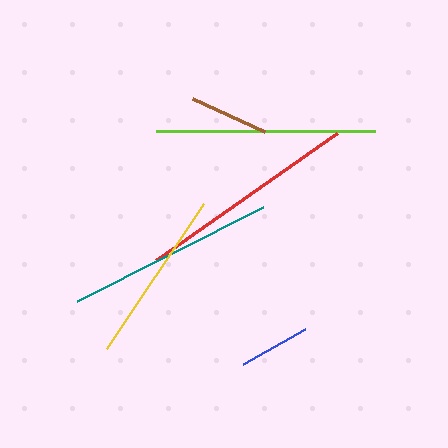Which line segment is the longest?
The red line is the longest at approximately 221 pixels.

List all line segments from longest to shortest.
From longest to shortest: red, lime, teal, yellow, brown, blue.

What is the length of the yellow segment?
The yellow segment is approximately 175 pixels long.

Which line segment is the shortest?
The blue line is the shortest at approximately 71 pixels.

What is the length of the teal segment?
The teal segment is approximately 209 pixels long.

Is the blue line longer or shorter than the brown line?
The brown line is longer than the blue line.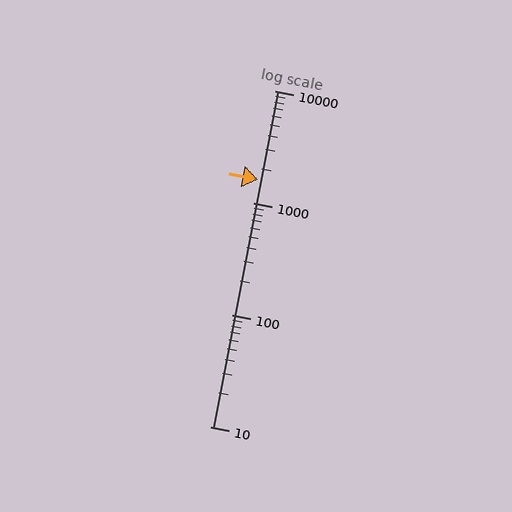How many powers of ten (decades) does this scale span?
The scale spans 3 decades, from 10 to 10000.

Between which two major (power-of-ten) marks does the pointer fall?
The pointer is between 1000 and 10000.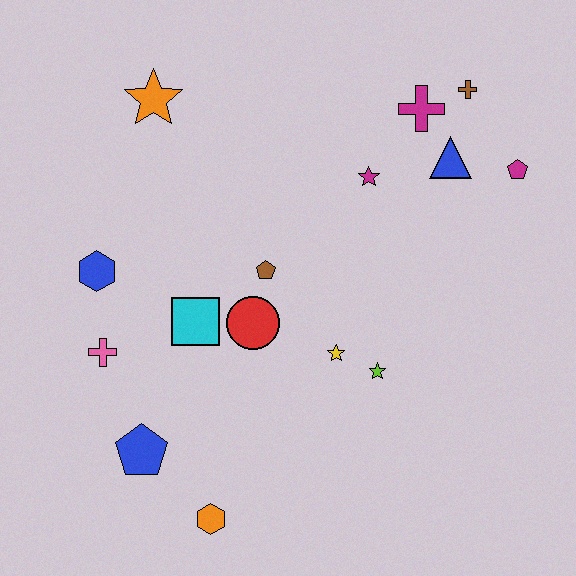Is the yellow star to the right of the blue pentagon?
Yes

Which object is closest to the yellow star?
The lime star is closest to the yellow star.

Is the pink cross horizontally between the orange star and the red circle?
No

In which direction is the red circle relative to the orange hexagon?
The red circle is above the orange hexagon.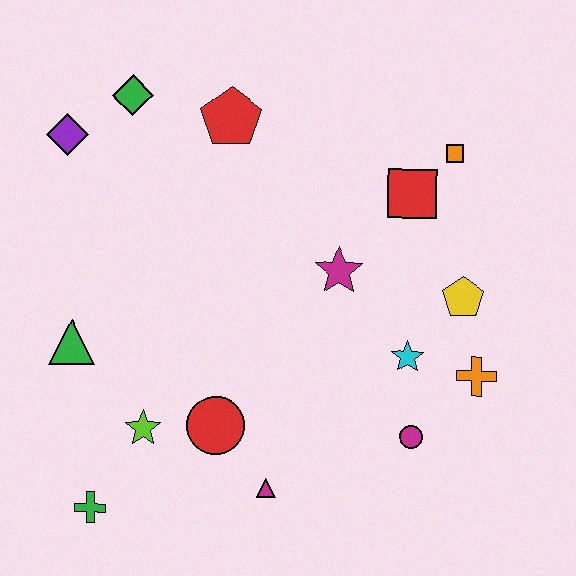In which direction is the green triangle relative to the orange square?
The green triangle is to the left of the orange square.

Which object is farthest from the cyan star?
The purple diamond is farthest from the cyan star.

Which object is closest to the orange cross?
The cyan star is closest to the orange cross.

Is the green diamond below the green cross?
No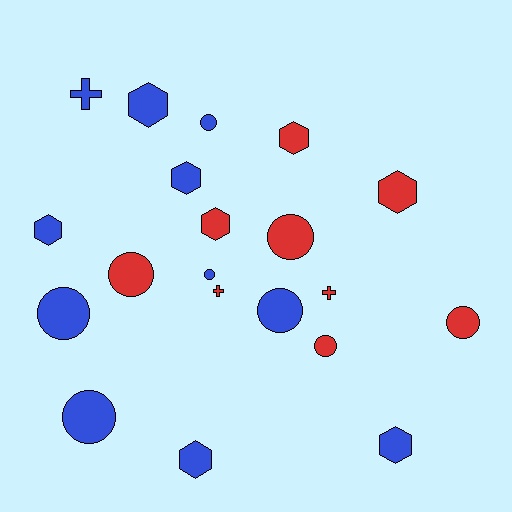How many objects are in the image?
There are 20 objects.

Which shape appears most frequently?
Circle, with 9 objects.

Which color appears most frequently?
Blue, with 11 objects.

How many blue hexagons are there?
There are 5 blue hexagons.